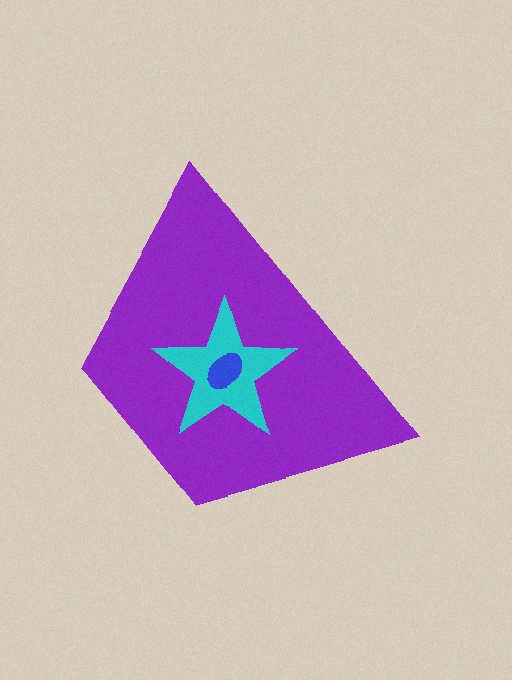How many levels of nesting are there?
3.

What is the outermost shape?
The purple trapezoid.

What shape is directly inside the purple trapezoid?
The cyan star.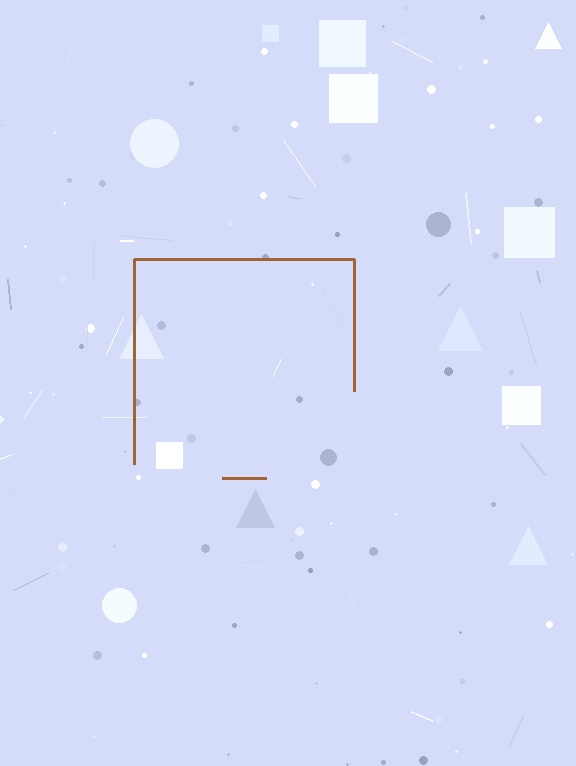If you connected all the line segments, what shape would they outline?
They would outline a square.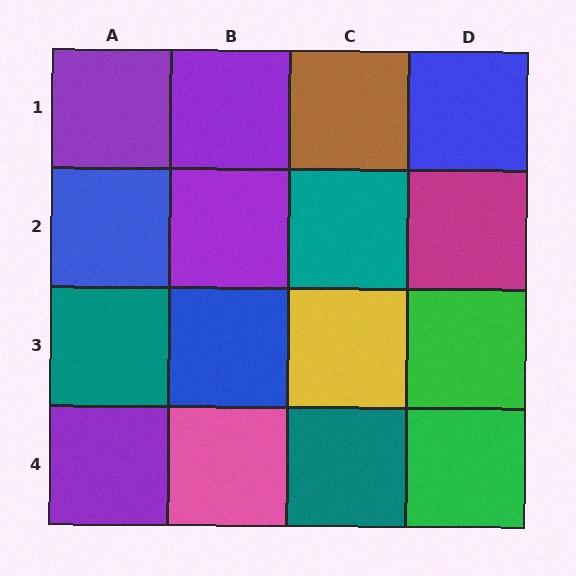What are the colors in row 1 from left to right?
Purple, purple, brown, blue.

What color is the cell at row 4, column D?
Green.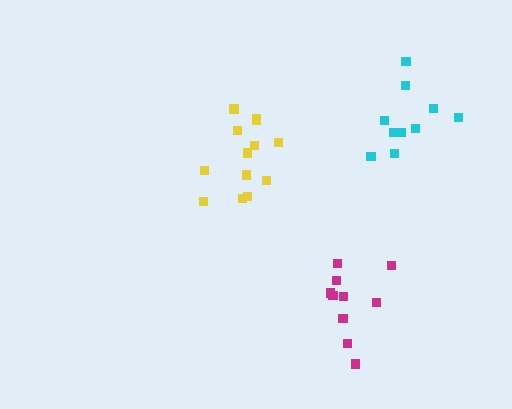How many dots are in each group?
Group 1: 14 dots, Group 2: 10 dots, Group 3: 10 dots (34 total).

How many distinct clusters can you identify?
There are 3 distinct clusters.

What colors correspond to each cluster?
The clusters are colored: yellow, magenta, cyan.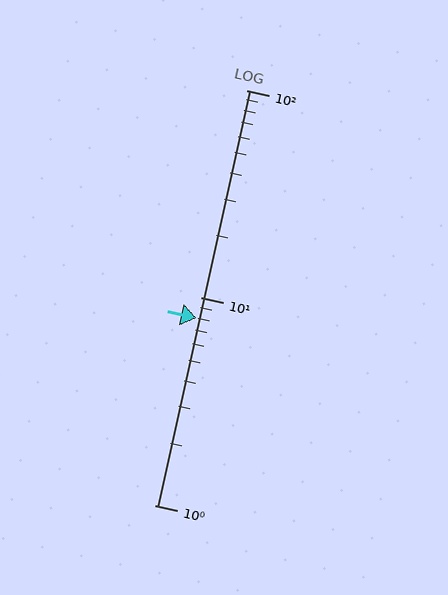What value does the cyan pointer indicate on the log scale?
The pointer indicates approximately 8.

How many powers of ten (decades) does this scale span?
The scale spans 2 decades, from 1 to 100.